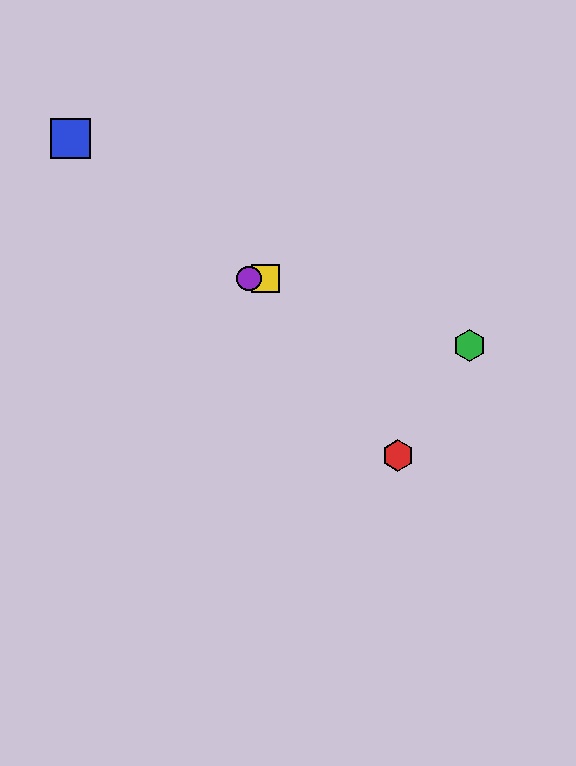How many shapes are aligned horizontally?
2 shapes (the yellow square, the purple circle) are aligned horizontally.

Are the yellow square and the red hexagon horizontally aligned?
No, the yellow square is at y≈278 and the red hexagon is at y≈456.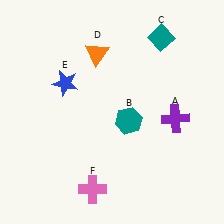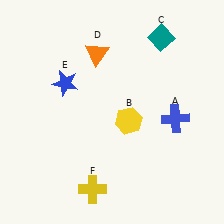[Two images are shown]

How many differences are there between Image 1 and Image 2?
There are 3 differences between the two images.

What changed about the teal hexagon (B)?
In Image 1, B is teal. In Image 2, it changed to yellow.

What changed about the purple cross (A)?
In Image 1, A is purple. In Image 2, it changed to blue.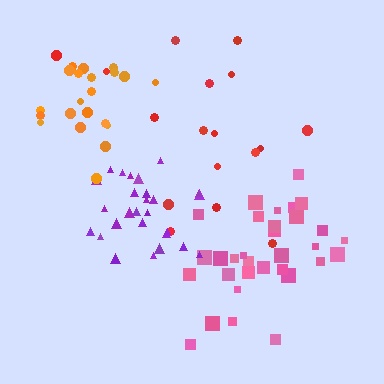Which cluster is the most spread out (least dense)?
Red.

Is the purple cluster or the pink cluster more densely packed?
Purple.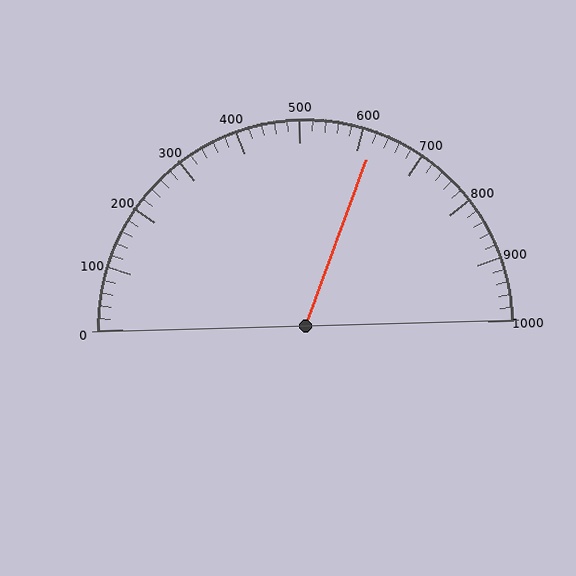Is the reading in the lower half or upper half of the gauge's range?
The reading is in the upper half of the range (0 to 1000).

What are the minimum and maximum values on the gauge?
The gauge ranges from 0 to 1000.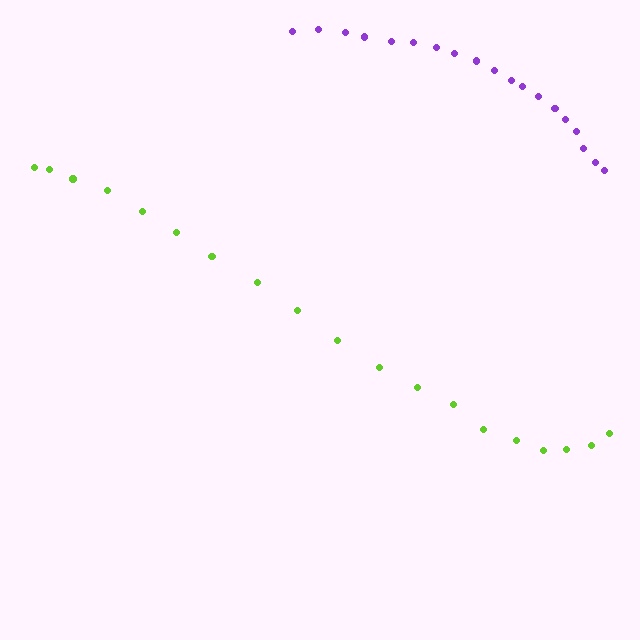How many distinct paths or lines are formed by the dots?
There are 2 distinct paths.